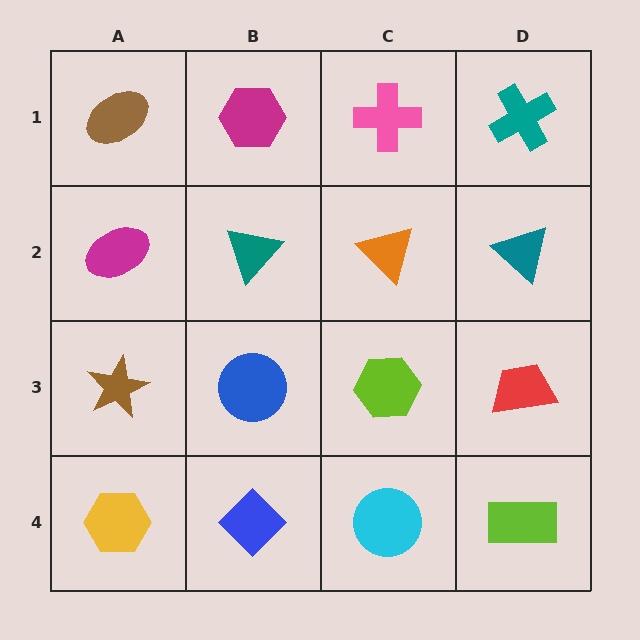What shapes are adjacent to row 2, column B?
A magenta hexagon (row 1, column B), a blue circle (row 3, column B), a magenta ellipse (row 2, column A), an orange triangle (row 2, column C).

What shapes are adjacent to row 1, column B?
A teal triangle (row 2, column B), a brown ellipse (row 1, column A), a pink cross (row 1, column C).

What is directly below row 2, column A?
A brown star.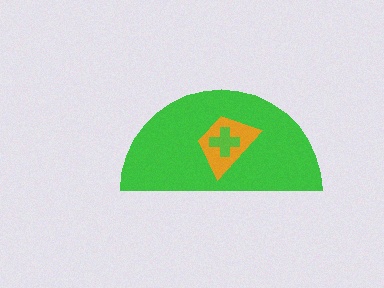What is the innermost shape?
The lime cross.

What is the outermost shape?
The green semicircle.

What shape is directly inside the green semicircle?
The orange trapezoid.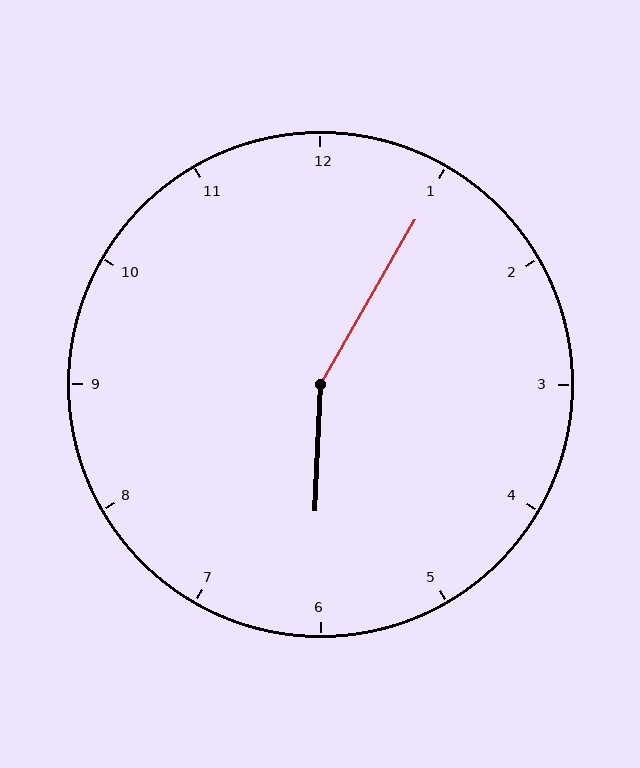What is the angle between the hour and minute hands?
Approximately 152 degrees.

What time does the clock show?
6:05.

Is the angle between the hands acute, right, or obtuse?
It is obtuse.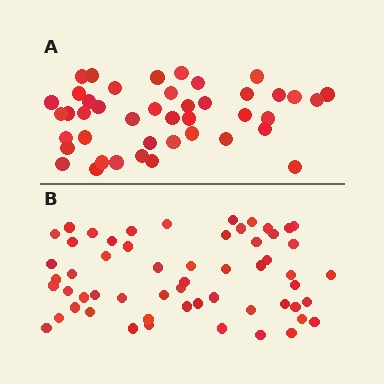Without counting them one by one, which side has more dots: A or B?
Region B (the bottom region) has more dots.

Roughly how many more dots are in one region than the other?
Region B has approximately 15 more dots than region A.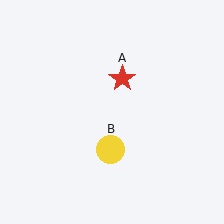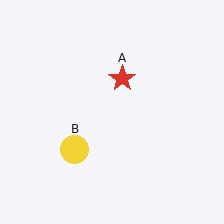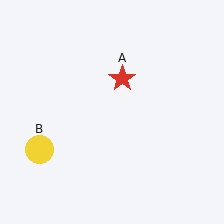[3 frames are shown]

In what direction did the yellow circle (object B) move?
The yellow circle (object B) moved left.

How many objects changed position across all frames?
1 object changed position: yellow circle (object B).